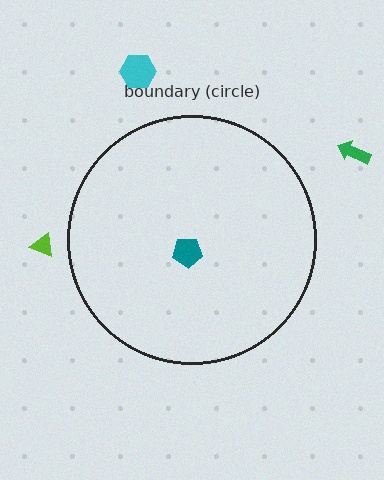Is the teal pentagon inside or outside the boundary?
Inside.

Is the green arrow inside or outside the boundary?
Outside.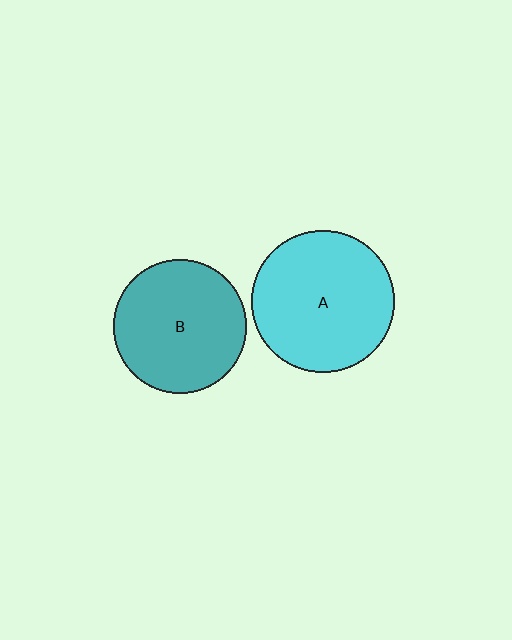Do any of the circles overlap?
No, none of the circles overlap.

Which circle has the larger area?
Circle A (cyan).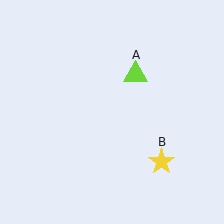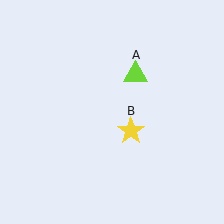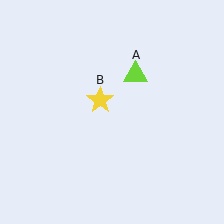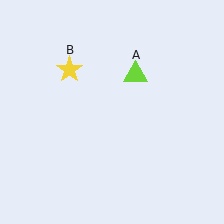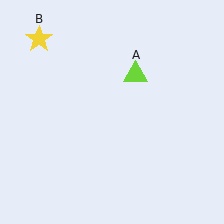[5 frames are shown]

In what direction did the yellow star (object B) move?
The yellow star (object B) moved up and to the left.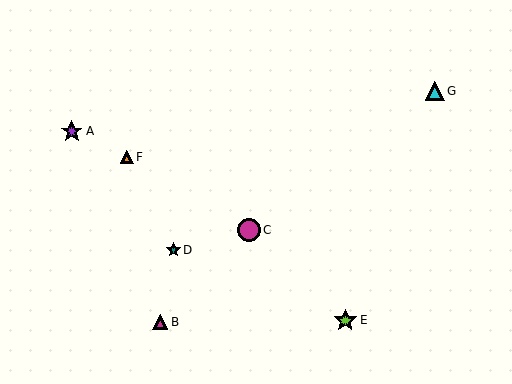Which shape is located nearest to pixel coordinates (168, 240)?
The teal star (labeled D) at (173, 250) is nearest to that location.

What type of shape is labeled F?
Shape F is an orange triangle.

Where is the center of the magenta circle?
The center of the magenta circle is at (249, 230).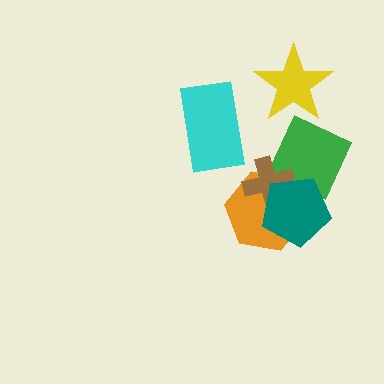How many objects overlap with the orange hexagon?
2 objects overlap with the orange hexagon.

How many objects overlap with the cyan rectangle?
0 objects overlap with the cyan rectangle.